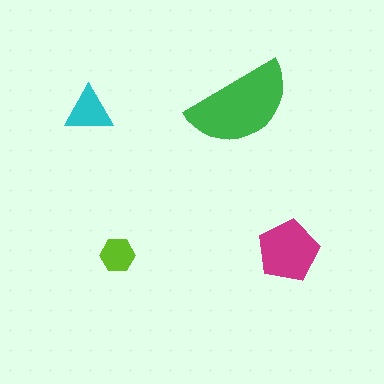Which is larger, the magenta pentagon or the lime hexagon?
The magenta pentagon.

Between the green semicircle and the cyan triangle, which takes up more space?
The green semicircle.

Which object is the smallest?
The lime hexagon.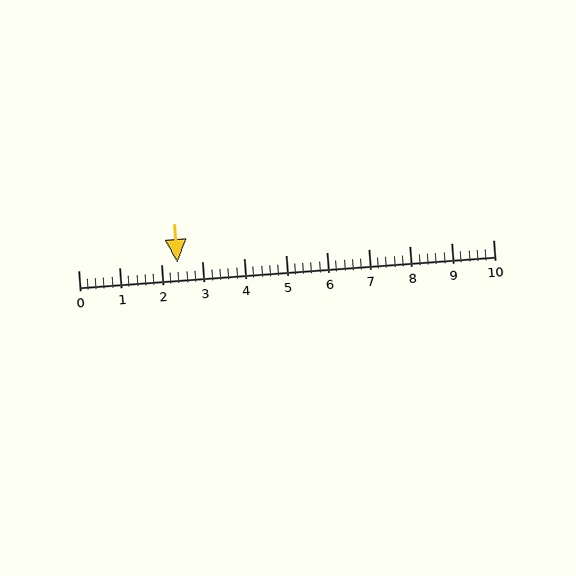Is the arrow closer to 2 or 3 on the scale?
The arrow is closer to 2.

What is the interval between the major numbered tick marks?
The major tick marks are spaced 1 units apart.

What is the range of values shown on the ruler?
The ruler shows values from 0 to 10.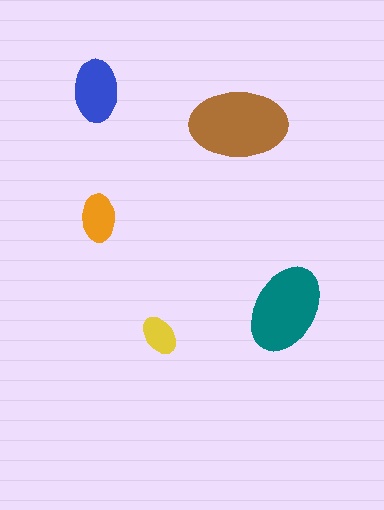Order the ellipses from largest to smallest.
the brown one, the teal one, the blue one, the orange one, the yellow one.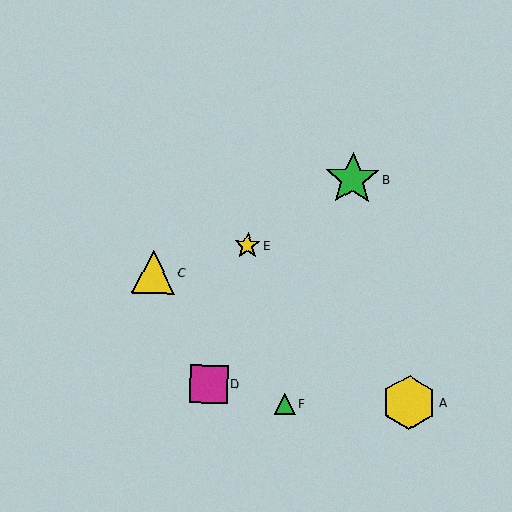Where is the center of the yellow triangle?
The center of the yellow triangle is at (153, 272).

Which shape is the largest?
The green star (labeled B) is the largest.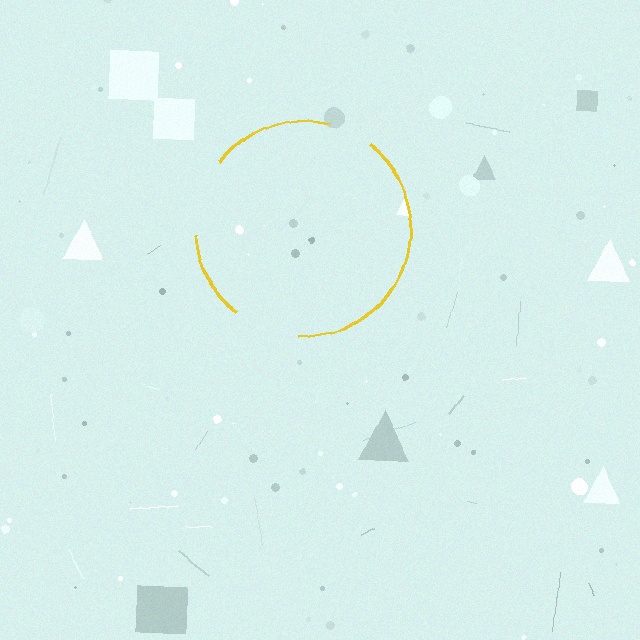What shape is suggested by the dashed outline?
The dashed outline suggests a circle.